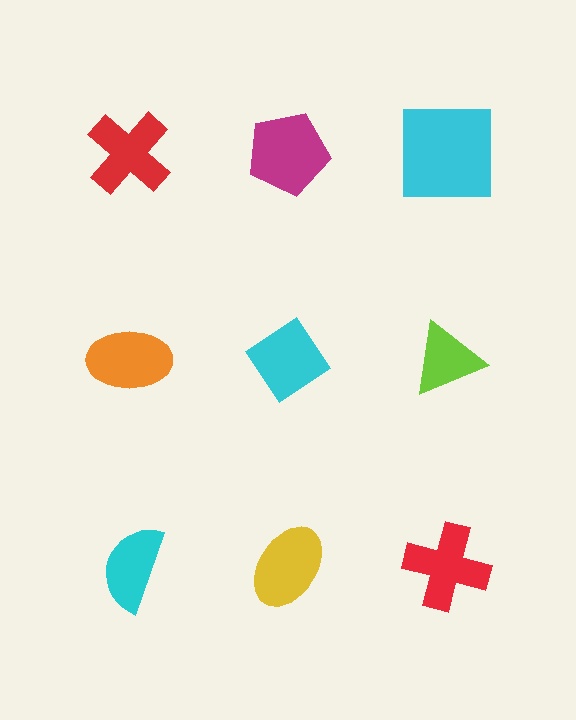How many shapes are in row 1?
3 shapes.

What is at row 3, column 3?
A red cross.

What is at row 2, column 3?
A lime triangle.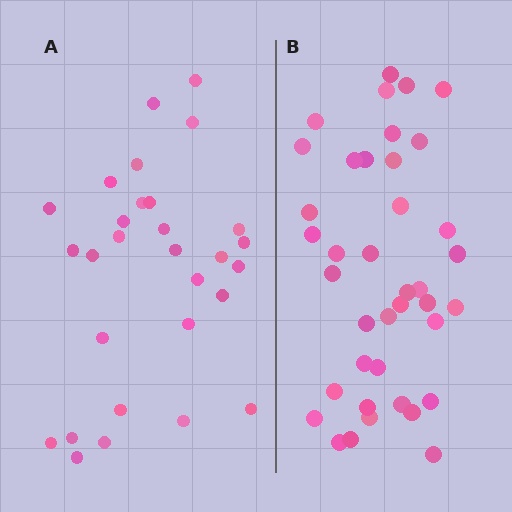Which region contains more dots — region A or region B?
Region B (the right region) has more dots.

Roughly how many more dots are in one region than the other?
Region B has roughly 10 or so more dots than region A.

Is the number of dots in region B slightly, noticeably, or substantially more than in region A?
Region B has noticeably more, but not dramatically so. The ratio is roughly 1.3 to 1.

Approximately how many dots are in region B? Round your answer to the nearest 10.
About 40 dots. (The exact count is 39, which rounds to 40.)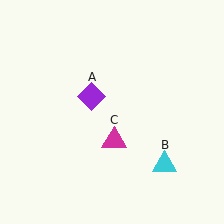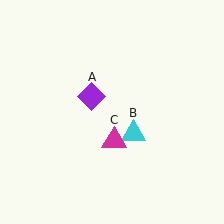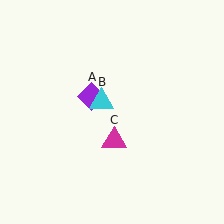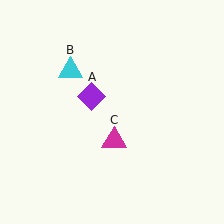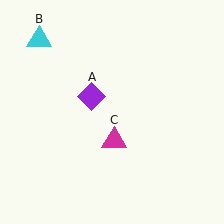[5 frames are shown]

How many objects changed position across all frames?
1 object changed position: cyan triangle (object B).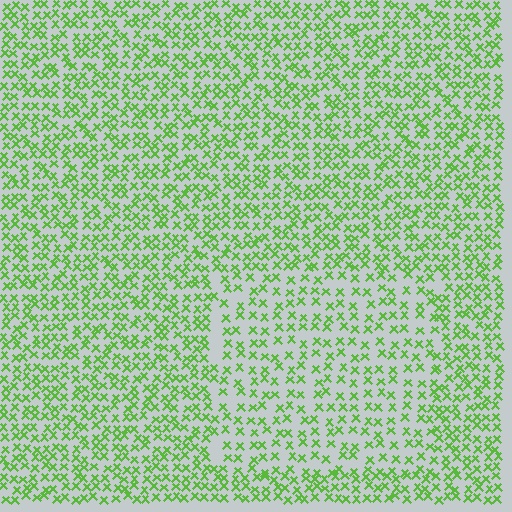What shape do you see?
I see a rectangle.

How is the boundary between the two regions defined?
The boundary is defined by a change in element density (approximately 1.6x ratio). All elements are the same color, size, and shape.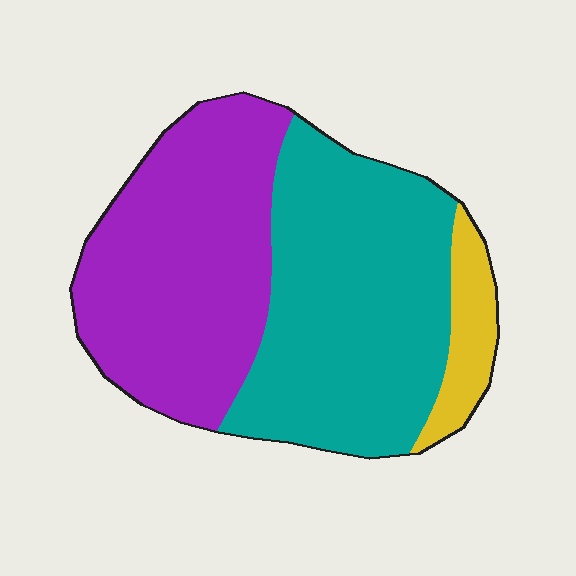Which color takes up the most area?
Teal, at roughly 50%.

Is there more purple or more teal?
Teal.